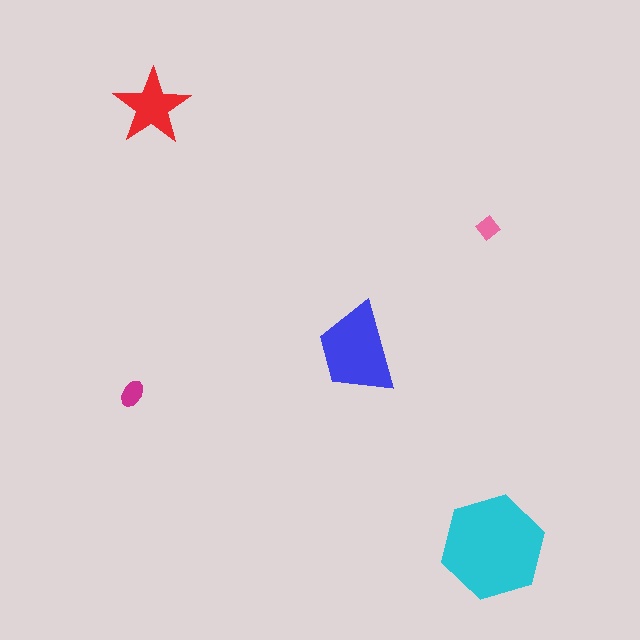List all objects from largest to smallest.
The cyan hexagon, the blue trapezoid, the red star, the magenta ellipse, the pink diamond.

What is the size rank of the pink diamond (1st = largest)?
5th.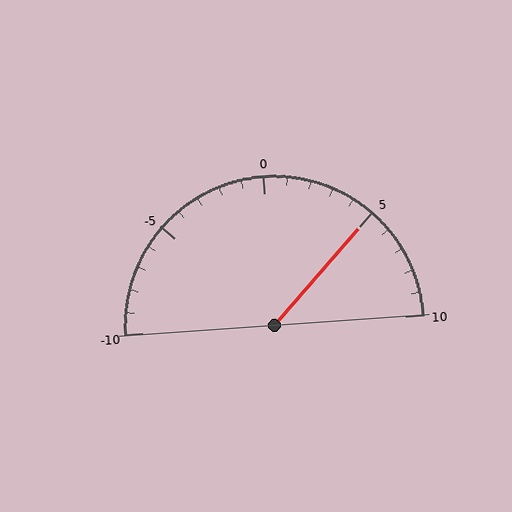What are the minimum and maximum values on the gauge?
The gauge ranges from -10 to 10.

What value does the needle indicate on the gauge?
The needle indicates approximately 5.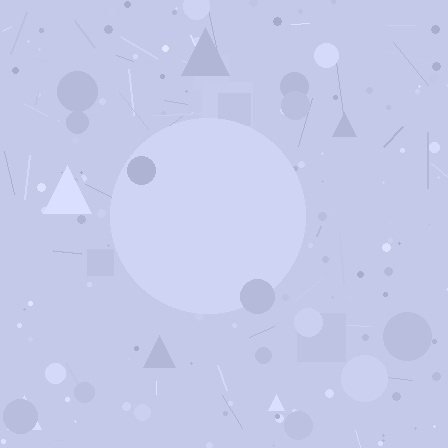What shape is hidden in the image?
A circle is hidden in the image.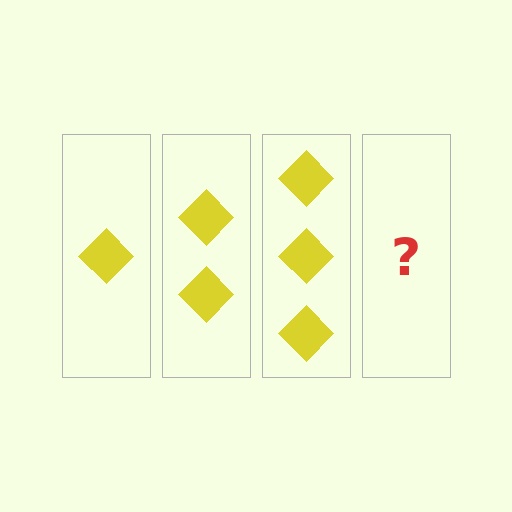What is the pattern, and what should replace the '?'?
The pattern is that each step adds one more diamond. The '?' should be 4 diamonds.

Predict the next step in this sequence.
The next step is 4 diamonds.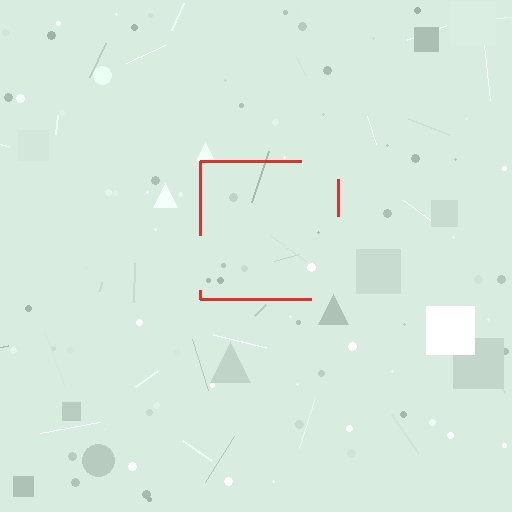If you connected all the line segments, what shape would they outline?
They would outline a square.